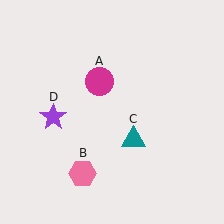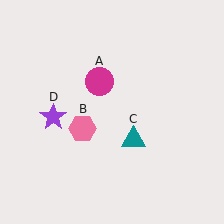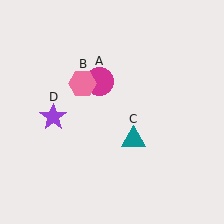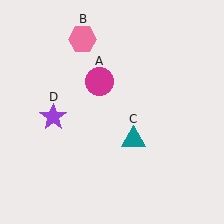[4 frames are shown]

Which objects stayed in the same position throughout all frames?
Magenta circle (object A) and teal triangle (object C) and purple star (object D) remained stationary.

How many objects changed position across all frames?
1 object changed position: pink hexagon (object B).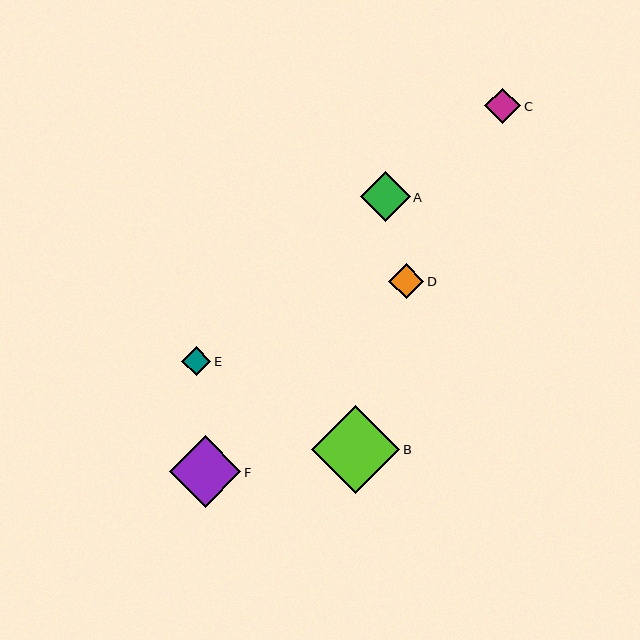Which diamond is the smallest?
Diamond E is the smallest with a size of approximately 29 pixels.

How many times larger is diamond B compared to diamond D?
Diamond B is approximately 2.5 times the size of diamond D.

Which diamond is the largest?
Diamond B is the largest with a size of approximately 88 pixels.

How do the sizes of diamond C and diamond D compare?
Diamond C and diamond D are approximately the same size.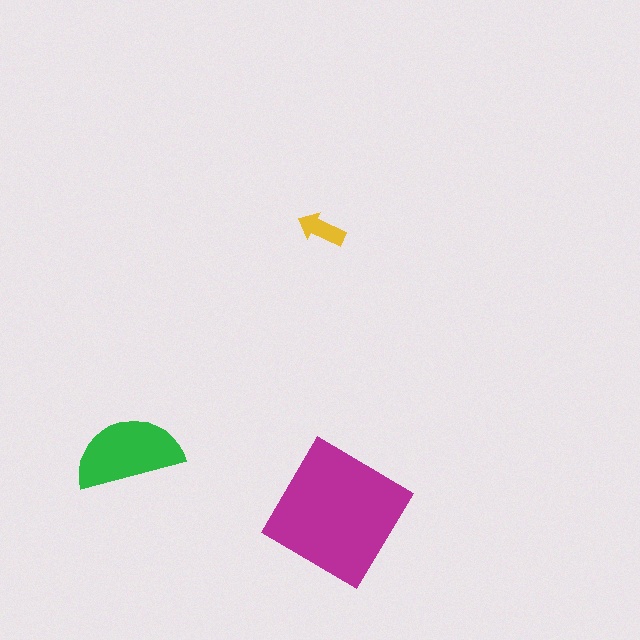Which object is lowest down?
The magenta diamond is bottommost.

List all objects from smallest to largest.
The yellow arrow, the green semicircle, the magenta diamond.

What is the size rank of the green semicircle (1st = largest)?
2nd.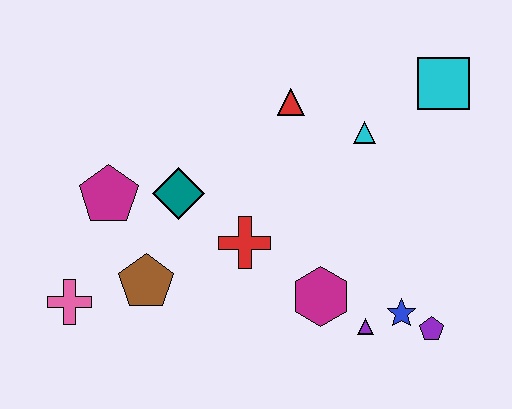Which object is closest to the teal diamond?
The magenta pentagon is closest to the teal diamond.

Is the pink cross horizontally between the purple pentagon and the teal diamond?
No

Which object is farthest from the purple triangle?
The pink cross is farthest from the purple triangle.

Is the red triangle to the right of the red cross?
Yes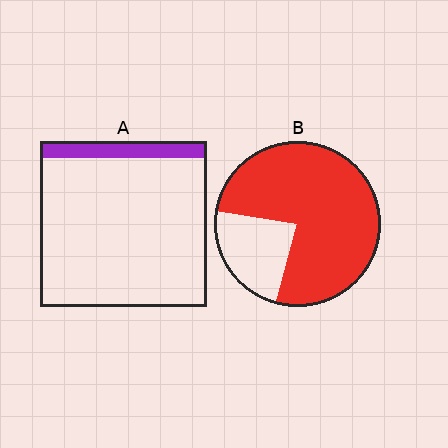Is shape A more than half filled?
No.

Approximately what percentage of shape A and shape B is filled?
A is approximately 10% and B is approximately 75%.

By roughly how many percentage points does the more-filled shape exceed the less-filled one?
By roughly 65 percentage points (B over A).